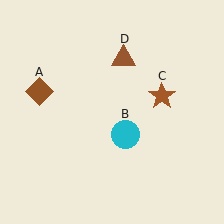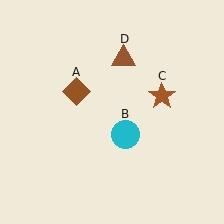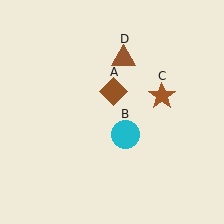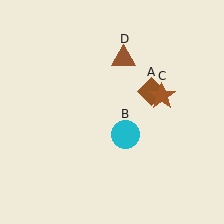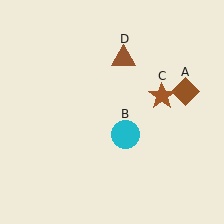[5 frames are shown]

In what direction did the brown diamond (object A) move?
The brown diamond (object A) moved right.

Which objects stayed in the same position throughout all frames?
Cyan circle (object B) and brown star (object C) and brown triangle (object D) remained stationary.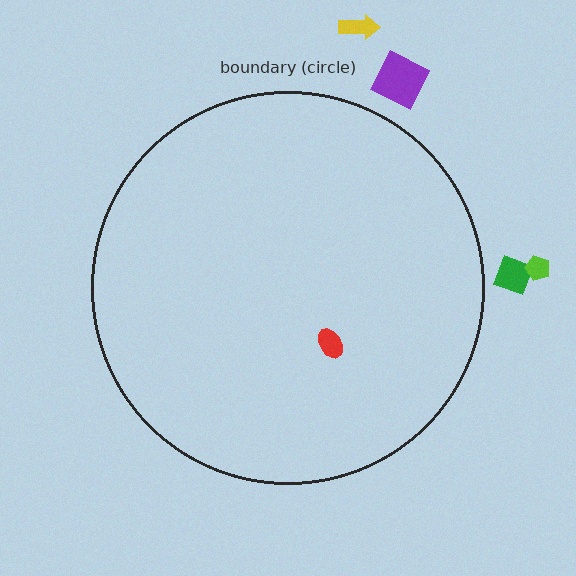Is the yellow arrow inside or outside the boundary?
Outside.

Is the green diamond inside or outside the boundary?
Outside.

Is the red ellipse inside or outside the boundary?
Inside.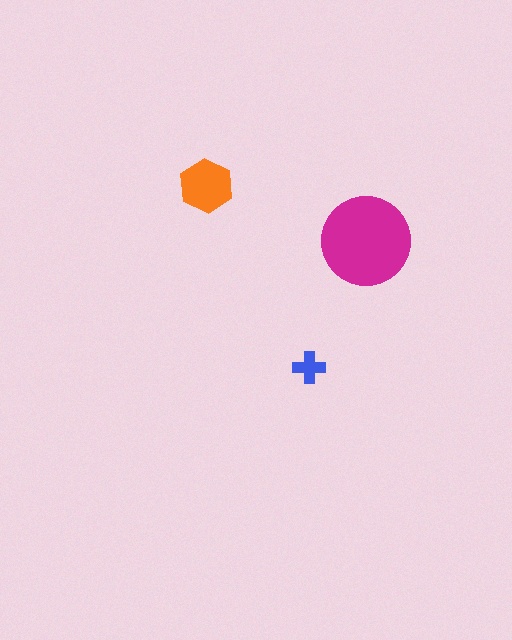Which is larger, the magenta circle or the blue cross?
The magenta circle.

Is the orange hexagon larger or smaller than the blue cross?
Larger.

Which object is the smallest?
The blue cross.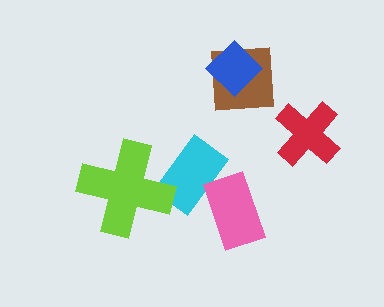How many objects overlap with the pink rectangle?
1 object overlaps with the pink rectangle.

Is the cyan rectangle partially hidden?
Yes, it is partially covered by another shape.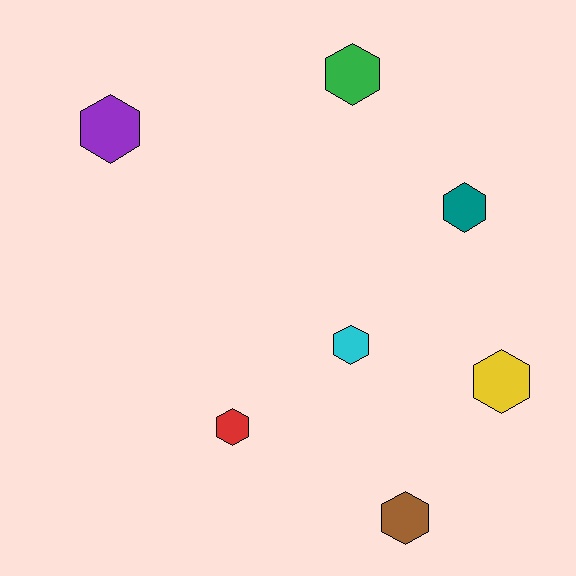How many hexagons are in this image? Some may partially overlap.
There are 7 hexagons.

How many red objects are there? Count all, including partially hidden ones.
There is 1 red object.